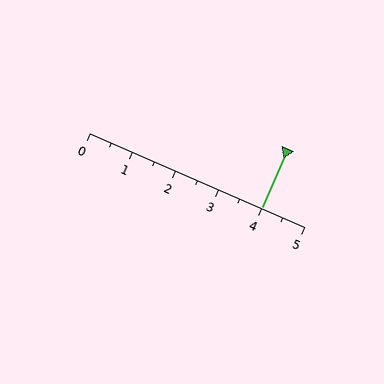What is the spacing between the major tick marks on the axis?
The major ticks are spaced 1 apart.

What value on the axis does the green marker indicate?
The marker indicates approximately 4.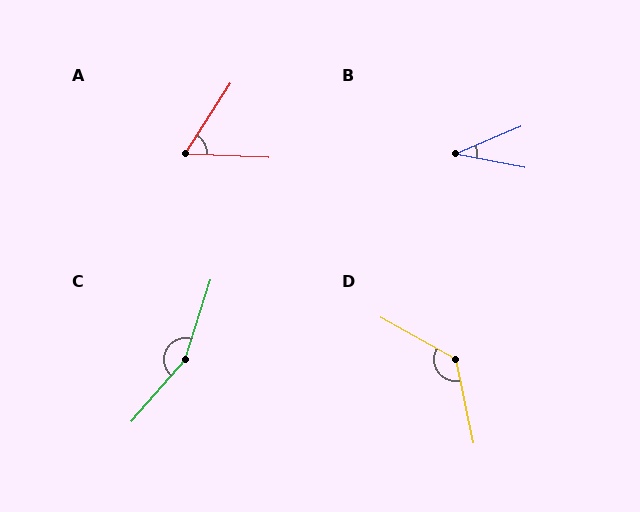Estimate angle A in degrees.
Approximately 59 degrees.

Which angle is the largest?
C, at approximately 157 degrees.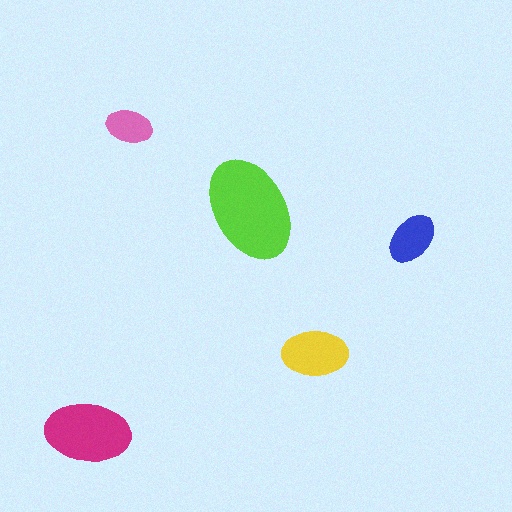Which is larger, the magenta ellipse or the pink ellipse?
The magenta one.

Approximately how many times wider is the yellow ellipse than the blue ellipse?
About 1.5 times wider.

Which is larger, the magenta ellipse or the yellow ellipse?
The magenta one.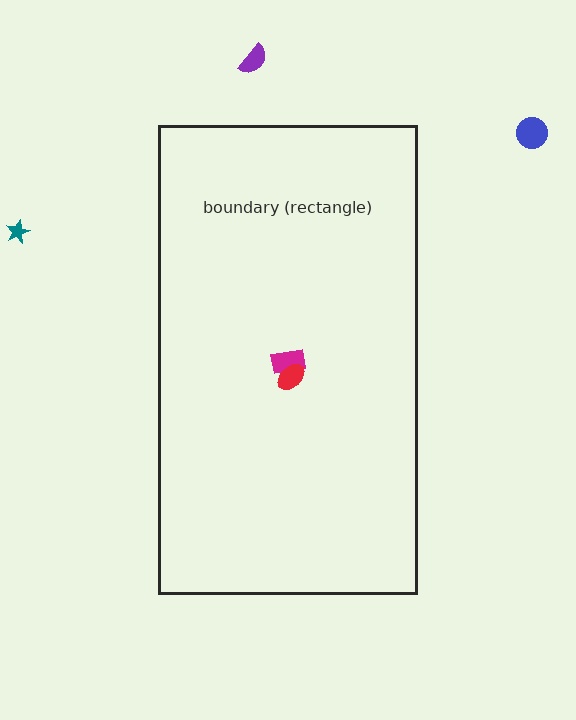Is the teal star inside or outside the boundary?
Outside.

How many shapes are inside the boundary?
2 inside, 3 outside.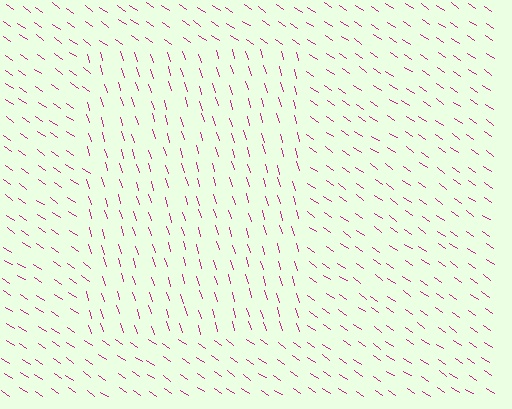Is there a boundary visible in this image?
Yes, there is a texture boundary formed by a change in line orientation.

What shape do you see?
I see a rectangle.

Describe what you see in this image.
The image is filled with small magenta line segments. A rectangle region in the image has lines oriented differently from the surrounding lines, creating a visible texture boundary.